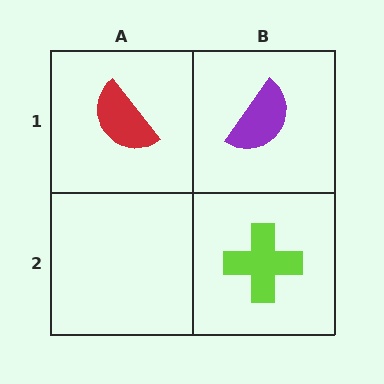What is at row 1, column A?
A red semicircle.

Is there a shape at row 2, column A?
No, that cell is empty.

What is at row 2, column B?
A lime cross.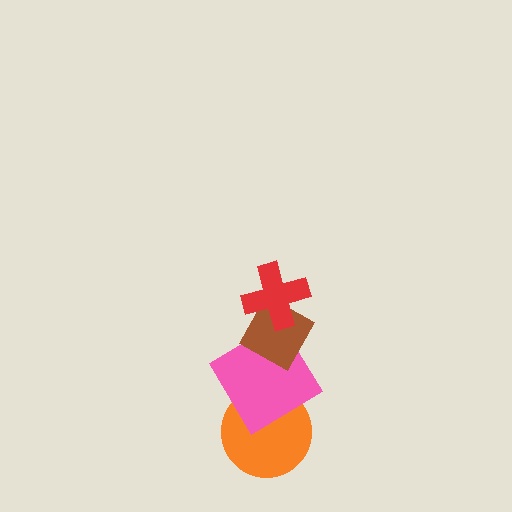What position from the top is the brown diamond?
The brown diamond is 2nd from the top.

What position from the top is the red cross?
The red cross is 1st from the top.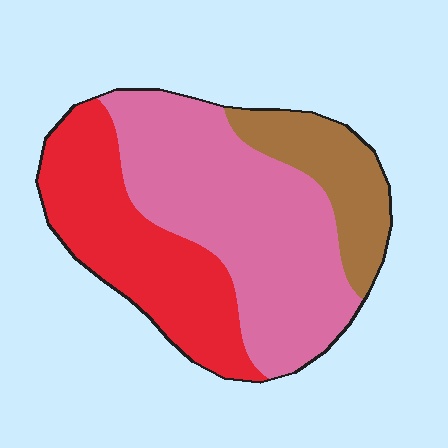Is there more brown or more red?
Red.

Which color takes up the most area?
Pink, at roughly 50%.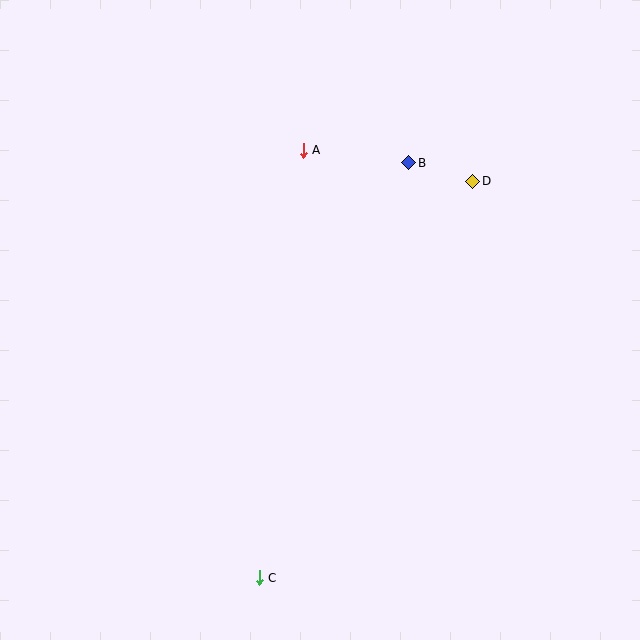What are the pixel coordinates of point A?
Point A is at (303, 150).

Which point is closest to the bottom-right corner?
Point C is closest to the bottom-right corner.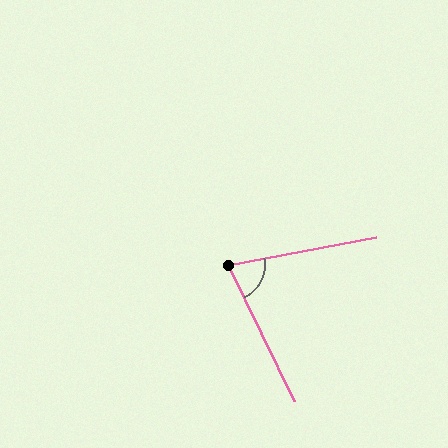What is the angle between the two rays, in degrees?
Approximately 75 degrees.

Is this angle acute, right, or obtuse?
It is acute.